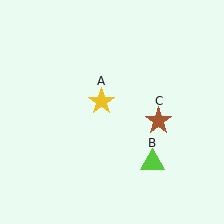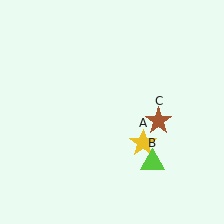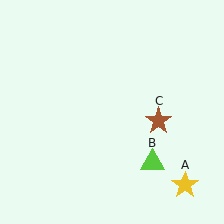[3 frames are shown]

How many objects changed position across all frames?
1 object changed position: yellow star (object A).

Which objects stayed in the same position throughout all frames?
Lime triangle (object B) and brown star (object C) remained stationary.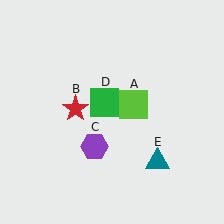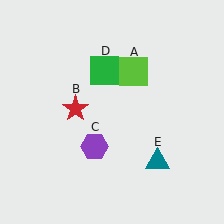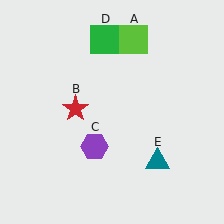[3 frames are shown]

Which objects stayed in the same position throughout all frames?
Red star (object B) and purple hexagon (object C) and teal triangle (object E) remained stationary.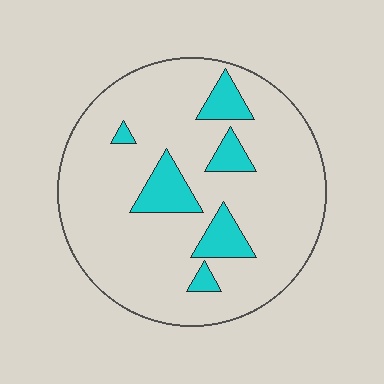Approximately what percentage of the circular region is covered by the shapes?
Approximately 15%.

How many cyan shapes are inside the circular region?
6.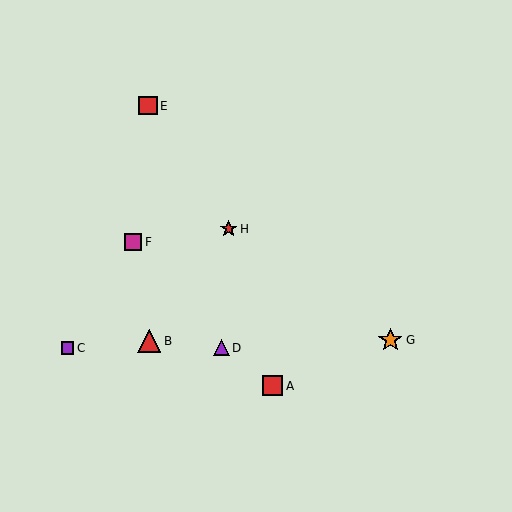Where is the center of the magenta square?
The center of the magenta square is at (133, 242).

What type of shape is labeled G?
Shape G is an orange star.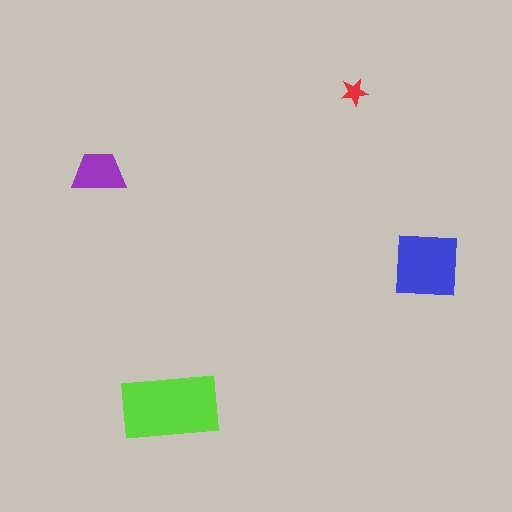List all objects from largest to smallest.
The lime rectangle, the blue square, the purple trapezoid, the red star.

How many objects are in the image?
There are 4 objects in the image.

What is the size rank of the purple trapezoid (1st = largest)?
3rd.